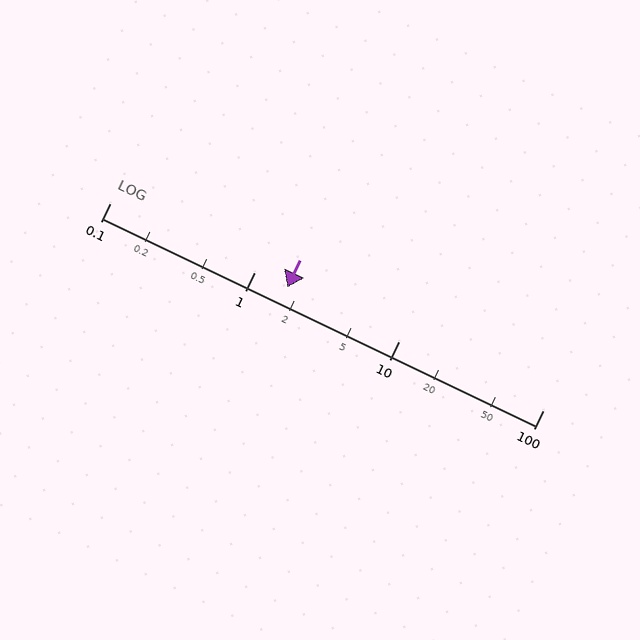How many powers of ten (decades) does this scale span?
The scale spans 3 decades, from 0.1 to 100.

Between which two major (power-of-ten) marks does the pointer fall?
The pointer is between 1 and 10.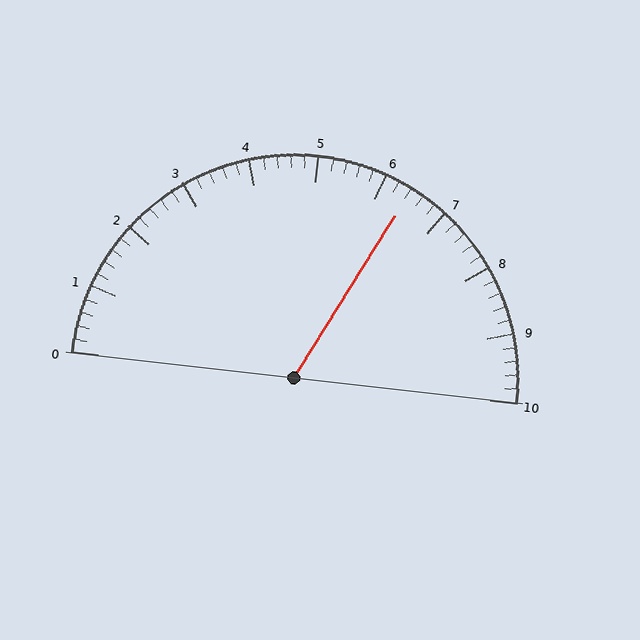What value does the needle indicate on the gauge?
The needle indicates approximately 6.4.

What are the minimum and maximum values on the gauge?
The gauge ranges from 0 to 10.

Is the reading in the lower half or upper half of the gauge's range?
The reading is in the upper half of the range (0 to 10).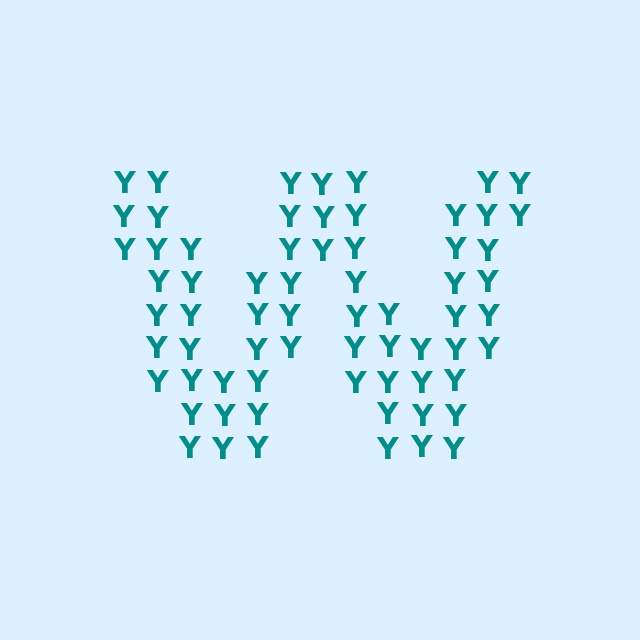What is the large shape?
The large shape is the letter W.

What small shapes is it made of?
It is made of small letter Y's.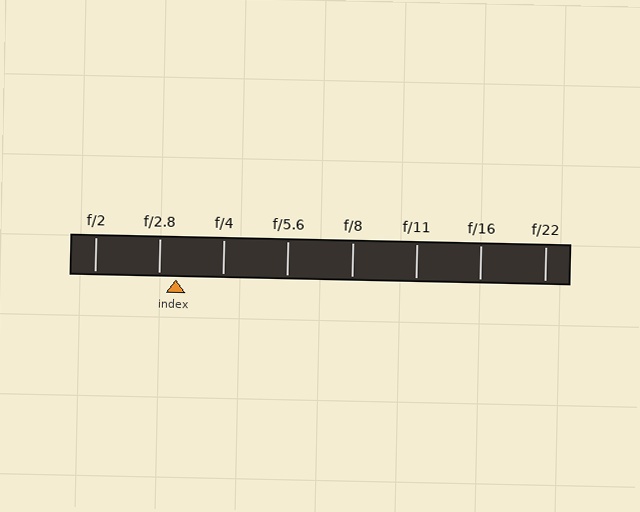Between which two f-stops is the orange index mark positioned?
The index mark is between f/2.8 and f/4.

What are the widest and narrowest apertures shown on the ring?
The widest aperture shown is f/2 and the narrowest is f/22.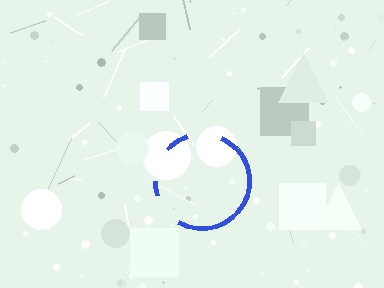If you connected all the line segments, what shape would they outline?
They would outline a circle.